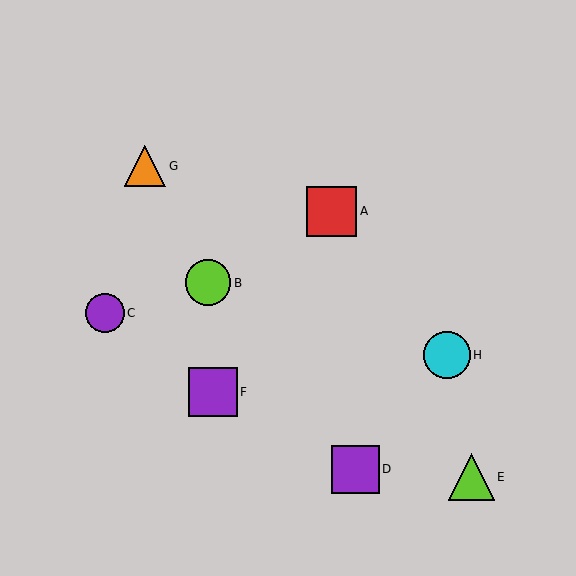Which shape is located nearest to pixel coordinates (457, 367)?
The cyan circle (labeled H) at (447, 355) is nearest to that location.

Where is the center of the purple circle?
The center of the purple circle is at (105, 313).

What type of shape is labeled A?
Shape A is a red square.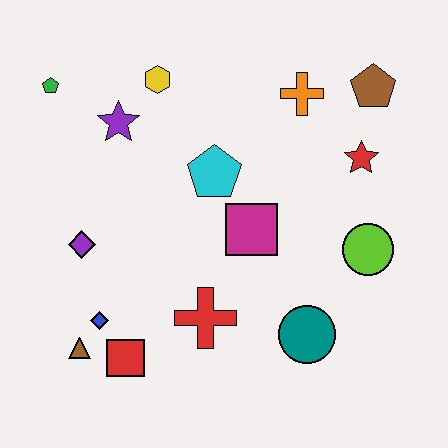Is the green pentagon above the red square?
Yes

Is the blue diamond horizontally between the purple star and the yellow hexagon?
No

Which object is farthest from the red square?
The brown pentagon is farthest from the red square.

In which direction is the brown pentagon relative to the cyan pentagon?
The brown pentagon is to the right of the cyan pentagon.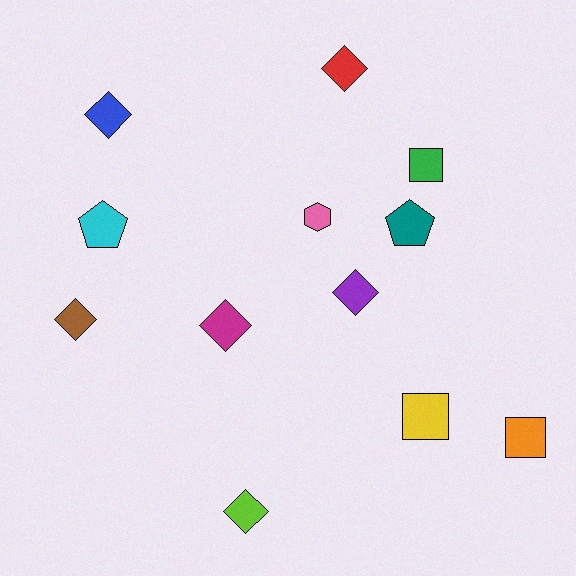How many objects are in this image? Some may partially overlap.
There are 12 objects.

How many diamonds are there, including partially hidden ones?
There are 6 diamonds.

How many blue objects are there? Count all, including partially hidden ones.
There is 1 blue object.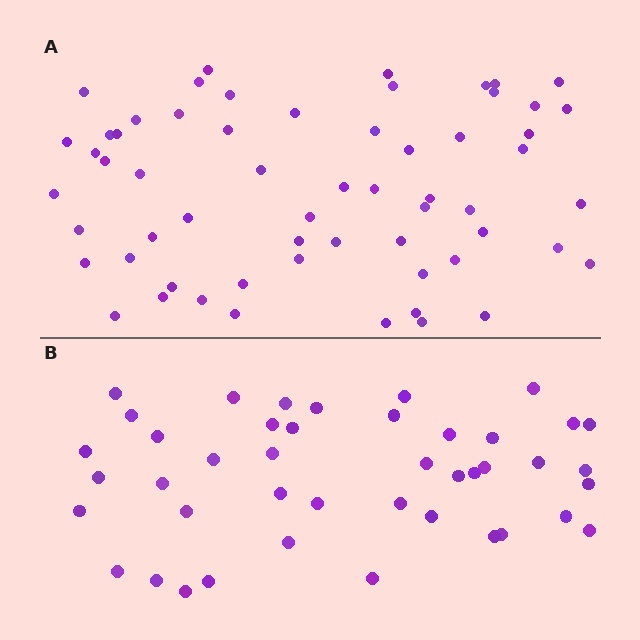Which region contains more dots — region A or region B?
Region A (the top region) has more dots.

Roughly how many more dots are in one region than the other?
Region A has approximately 15 more dots than region B.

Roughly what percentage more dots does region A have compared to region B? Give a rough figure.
About 40% more.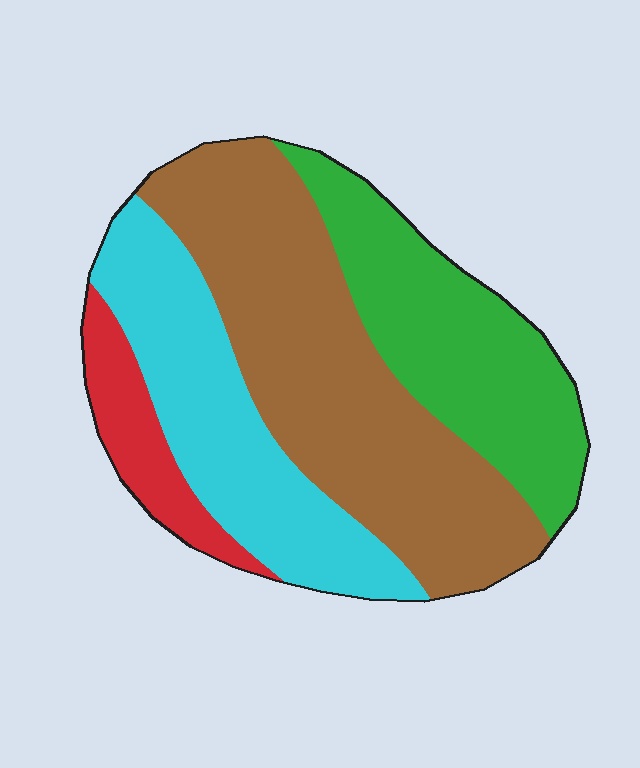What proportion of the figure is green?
Green takes up about one quarter (1/4) of the figure.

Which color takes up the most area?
Brown, at roughly 40%.